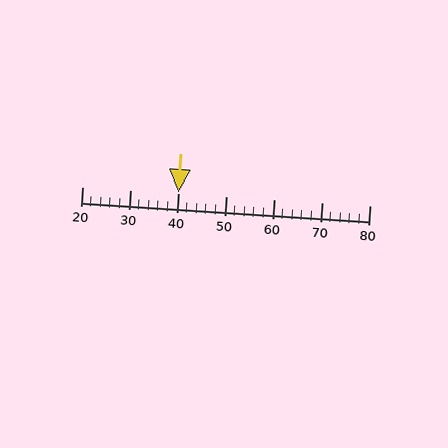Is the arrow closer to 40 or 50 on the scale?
The arrow is closer to 40.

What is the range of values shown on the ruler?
The ruler shows values from 20 to 80.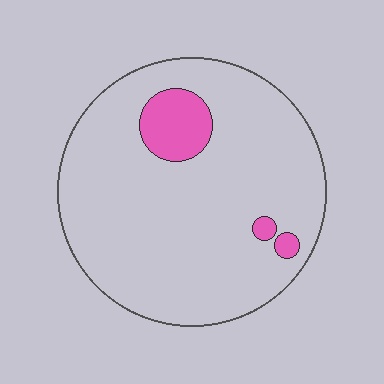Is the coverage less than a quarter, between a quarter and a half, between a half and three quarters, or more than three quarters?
Less than a quarter.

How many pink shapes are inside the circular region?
3.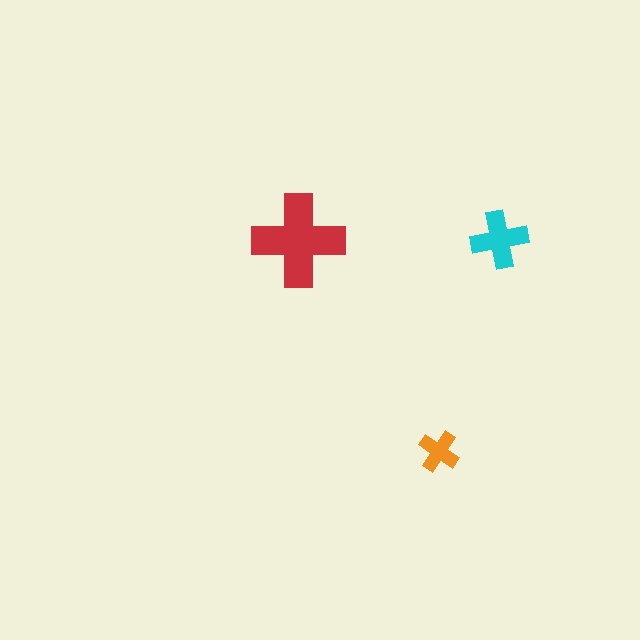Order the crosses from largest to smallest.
the red one, the cyan one, the orange one.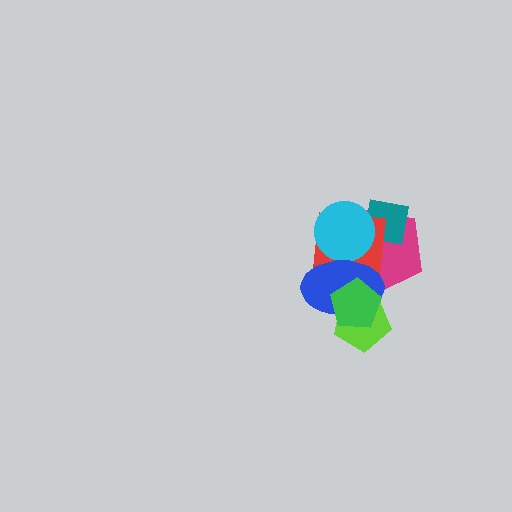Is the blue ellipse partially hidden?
Yes, it is partially covered by another shape.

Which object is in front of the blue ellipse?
The green pentagon is in front of the blue ellipse.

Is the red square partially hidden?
Yes, it is partially covered by another shape.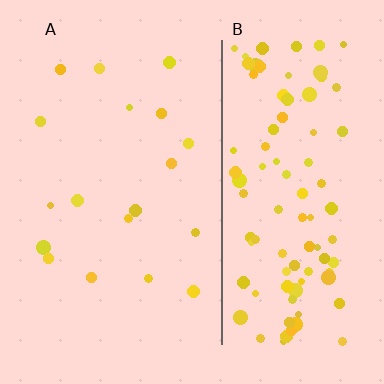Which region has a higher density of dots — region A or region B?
B (the right).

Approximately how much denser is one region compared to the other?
Approximately 5.5× — region B over region A.